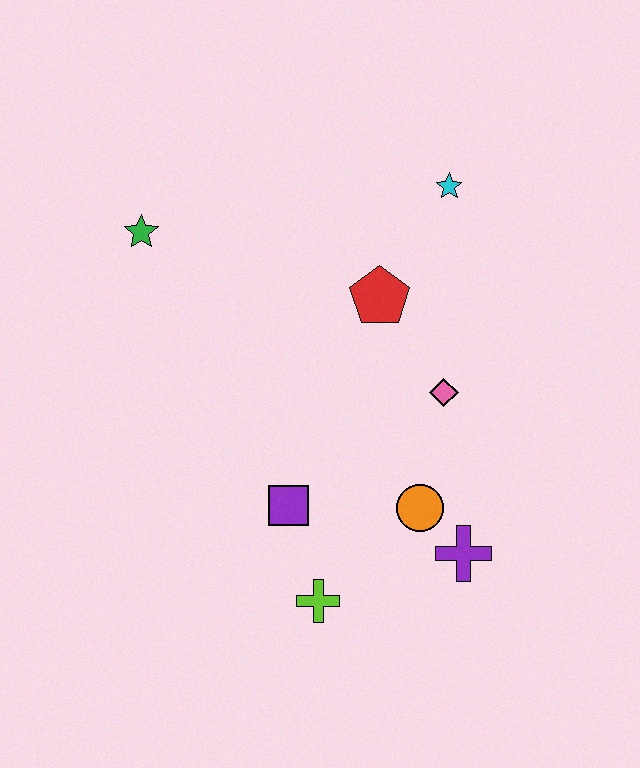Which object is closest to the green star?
The red pentagon is closest to the green star.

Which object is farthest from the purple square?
The cyan star is farthest from the purple square.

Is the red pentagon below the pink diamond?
No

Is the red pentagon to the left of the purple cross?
Yes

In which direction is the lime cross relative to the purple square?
The lime cross is below the purple square.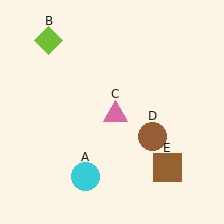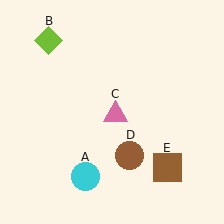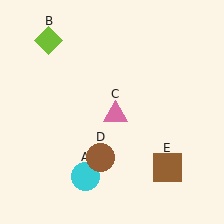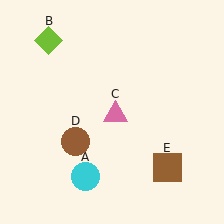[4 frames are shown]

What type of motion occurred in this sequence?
The brown circle (object D) rotated clockwise around the center of the scene.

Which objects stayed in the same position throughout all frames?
Cyan circle (object A) and lime diamond (object B) and pink triangle (object C) and brown square (object E) remained stationary.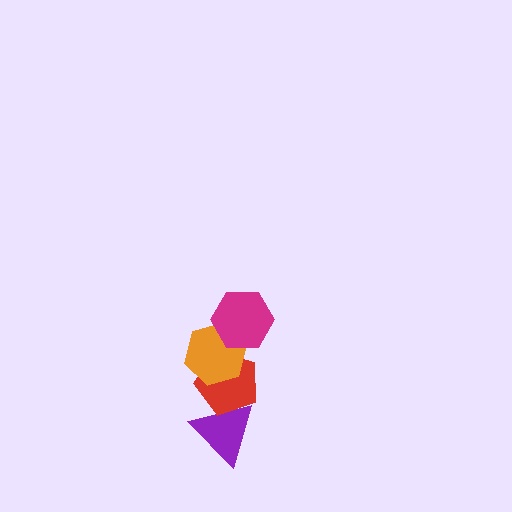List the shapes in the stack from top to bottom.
From top to bottom: the magenta hexagon, the orange hexagon, the red pentagon, the purple triangle.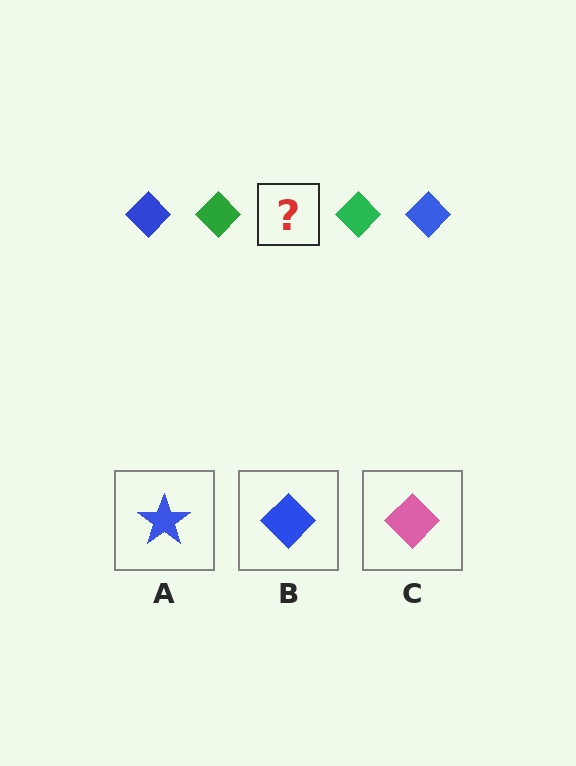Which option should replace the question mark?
Option B.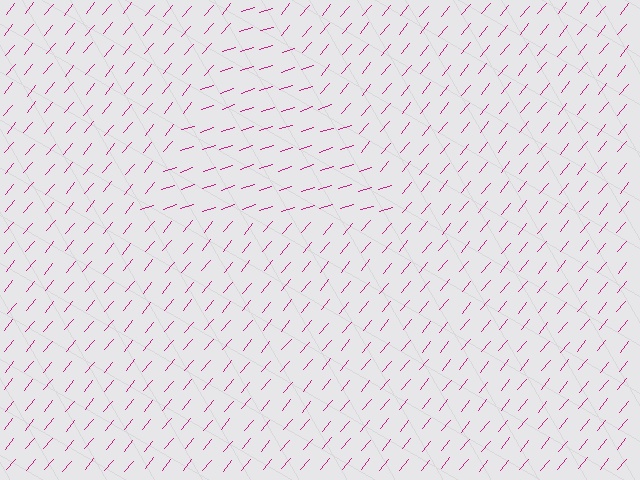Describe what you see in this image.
The image is filled with small magenta line segments. A triangle region in the image has lines oriented differently from the surrounding lines, creating a visible texture boundary.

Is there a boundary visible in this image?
Yes, there is a texture boundary formed by a change in line orientation.